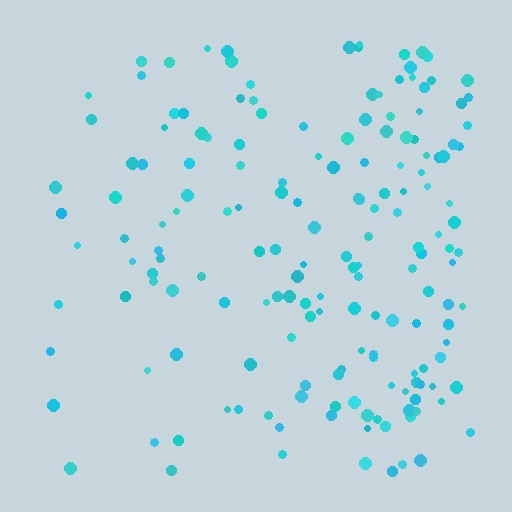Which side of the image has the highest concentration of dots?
The right.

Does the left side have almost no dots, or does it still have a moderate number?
Still a moderate number, just noticeably fewer than the right.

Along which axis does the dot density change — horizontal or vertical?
Horizontal.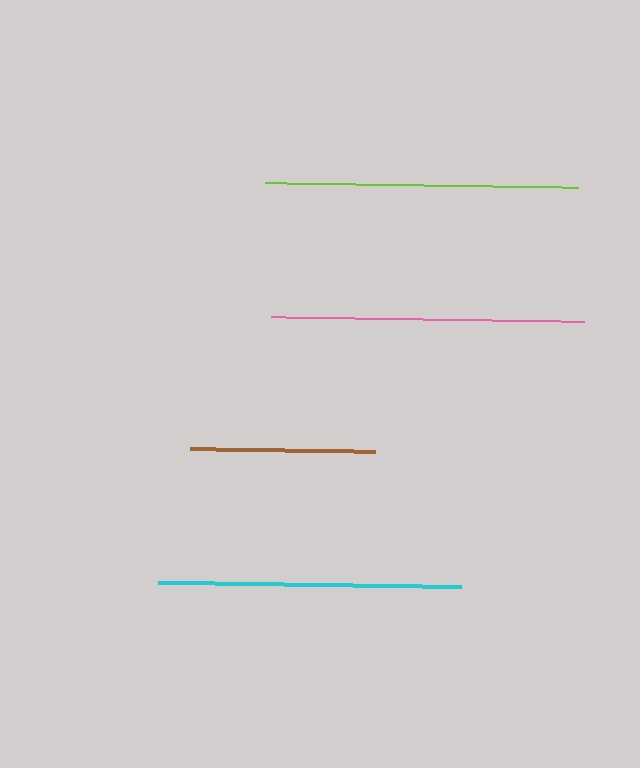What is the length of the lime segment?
The lime segment is approximately 313 pixels long.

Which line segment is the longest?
The lime line is the longest at approximately 313 pixels.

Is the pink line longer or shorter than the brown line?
The pink line is longer than the brown line.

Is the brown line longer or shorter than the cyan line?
The cyan line is longer than the brown line.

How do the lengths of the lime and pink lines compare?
The lime and pink lines are approximately the same length.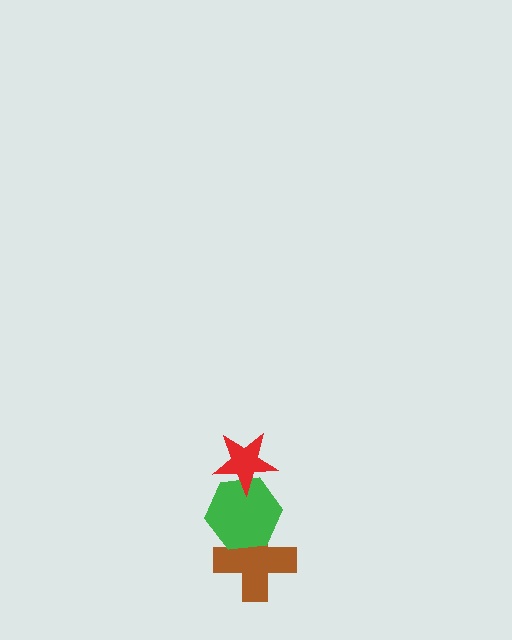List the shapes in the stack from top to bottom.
From top to bottom: the red star, the green hexagon, the brown cross.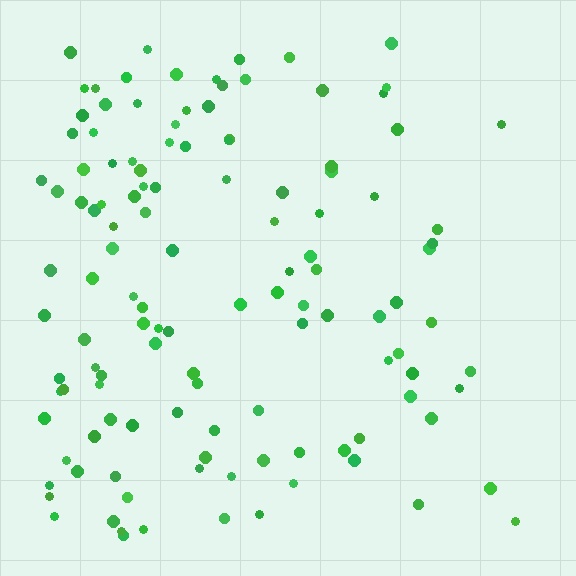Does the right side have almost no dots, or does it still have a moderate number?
Still a moderate number, just noticeably fewer than the left.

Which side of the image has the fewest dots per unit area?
The right.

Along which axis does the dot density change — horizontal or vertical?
Horizontal.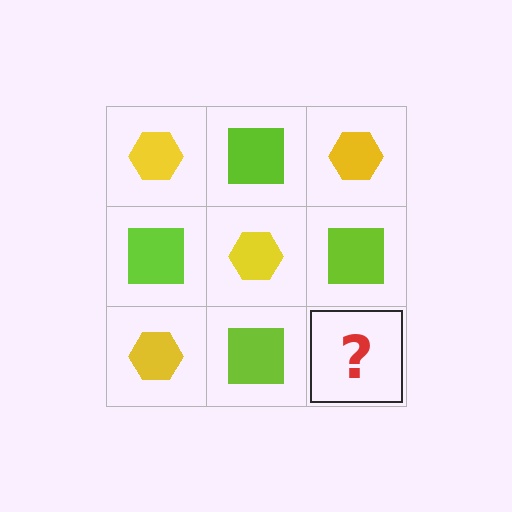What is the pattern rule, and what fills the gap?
The rule is that it alternates yellow hexagon and lime square in a checkerboard pattern. The gap should be filled with a yellow hexagon.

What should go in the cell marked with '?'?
The missing cell should contain a yellow hexagon.